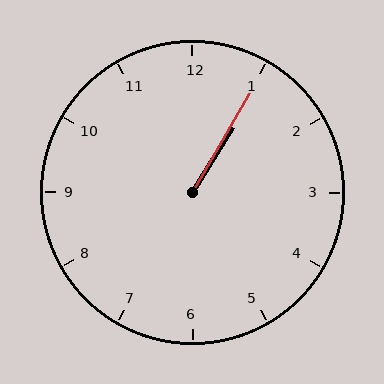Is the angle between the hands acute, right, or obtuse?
It is acute.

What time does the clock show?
1:05.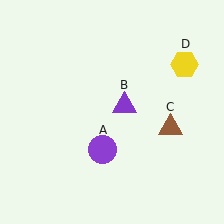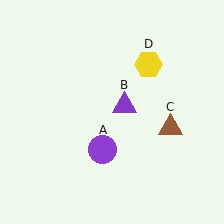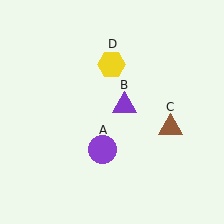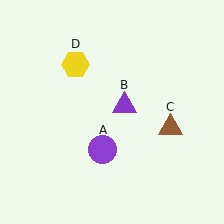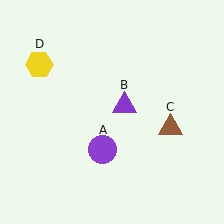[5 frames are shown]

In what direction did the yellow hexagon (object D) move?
The yellow hexagon (object D) moved left.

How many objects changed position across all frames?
1 object changed position: yellow hexagon (object D).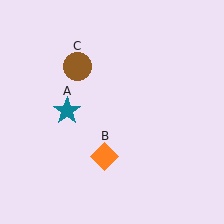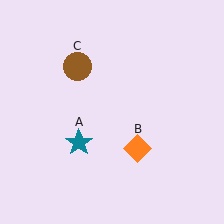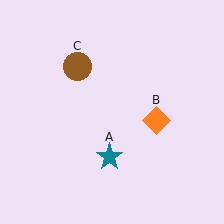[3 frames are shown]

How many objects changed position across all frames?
2 objects changed position: teal star (object A), orange diamond (object B).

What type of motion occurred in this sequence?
The teal star (object A), orange diamond (object B) rotated counterclockwise around the center of the scene.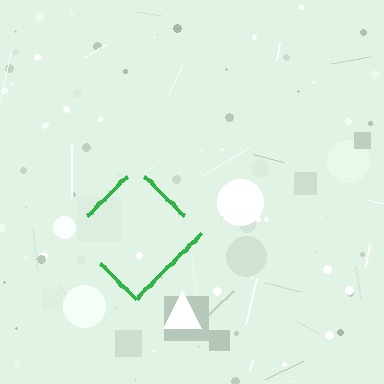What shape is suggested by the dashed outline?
The dashed outline suggests a diamond.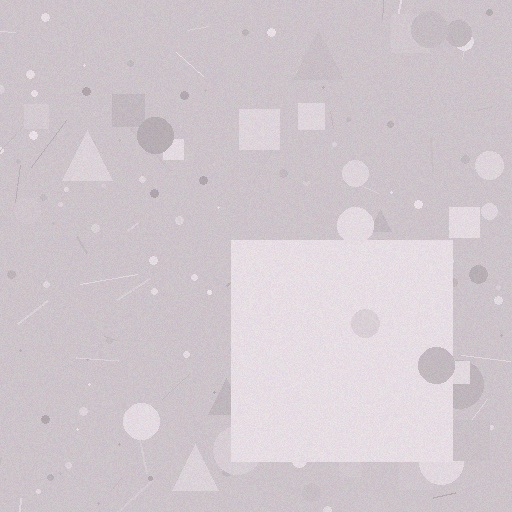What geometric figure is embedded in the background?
A square is embedded in the background.